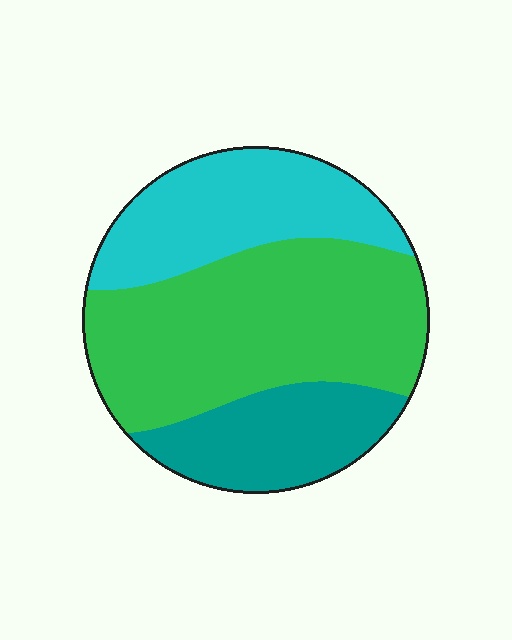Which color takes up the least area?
Teal, at roughly 20%.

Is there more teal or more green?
Green.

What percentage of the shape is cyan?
Cyan covers roughly 30% of the shape.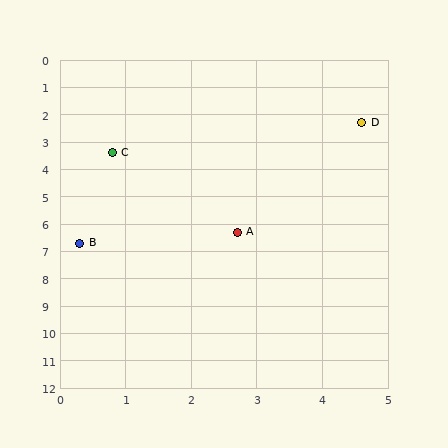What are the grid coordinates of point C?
Point C is at approximately (0.8, 3.4).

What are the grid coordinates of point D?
Point D is at approximately (4.6, 2.3).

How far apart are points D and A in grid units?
Points D and A are about 4.4 grid units apart.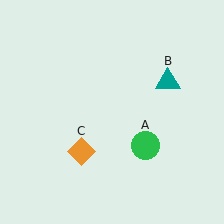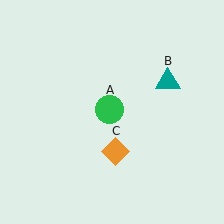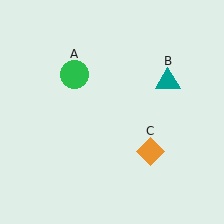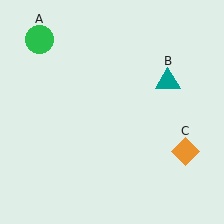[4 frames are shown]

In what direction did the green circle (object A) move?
The green circle (object A) moved up and to the left.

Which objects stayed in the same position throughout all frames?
Teal triangle (object B) remained stationary.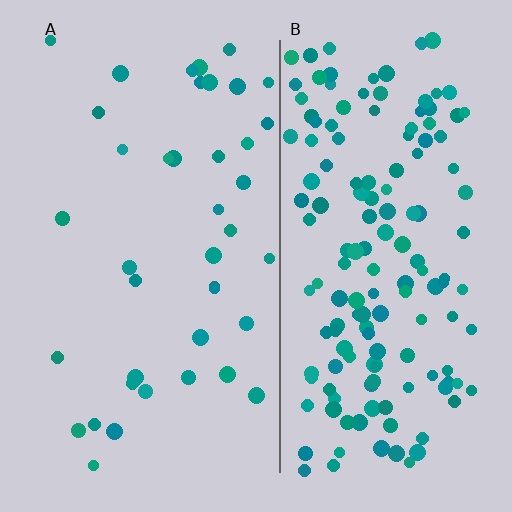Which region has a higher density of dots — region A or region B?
B (the right).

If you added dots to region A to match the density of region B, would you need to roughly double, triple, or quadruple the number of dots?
Approximately quadruple.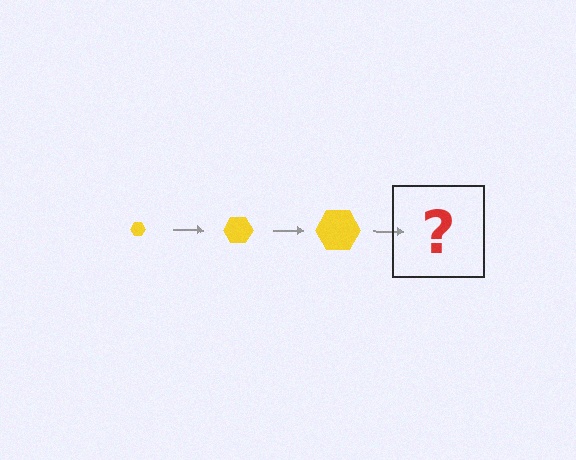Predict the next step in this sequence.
The next step is a yellow hexagon, larger than the previous one.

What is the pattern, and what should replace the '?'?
The pattern is that the hexagon gets progressively larger each step. The '?' should be a yellow hexagon, larger than the previous one.